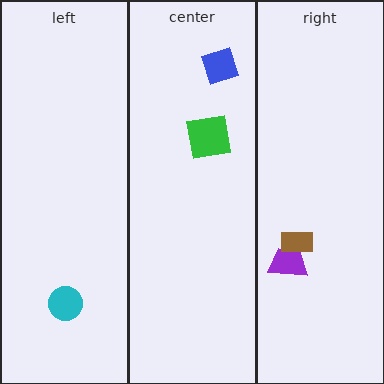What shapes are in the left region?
The cyan circle.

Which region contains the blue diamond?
The center region.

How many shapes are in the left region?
1.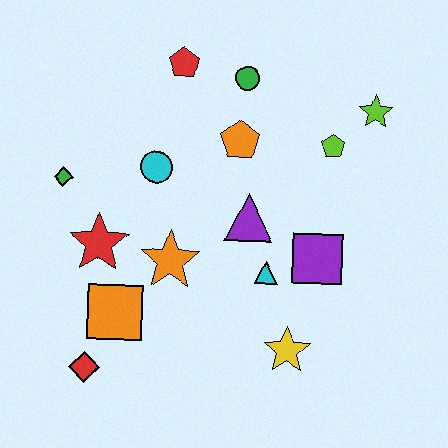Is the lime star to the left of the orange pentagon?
No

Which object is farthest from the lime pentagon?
The red diamond is farthest from the lime pentagon.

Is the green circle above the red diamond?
Yes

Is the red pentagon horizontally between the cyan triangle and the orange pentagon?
No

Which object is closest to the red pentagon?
The green circle is closest to the red pentagon.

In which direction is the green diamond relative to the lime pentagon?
The green diamond is to the left of the lime pentagon.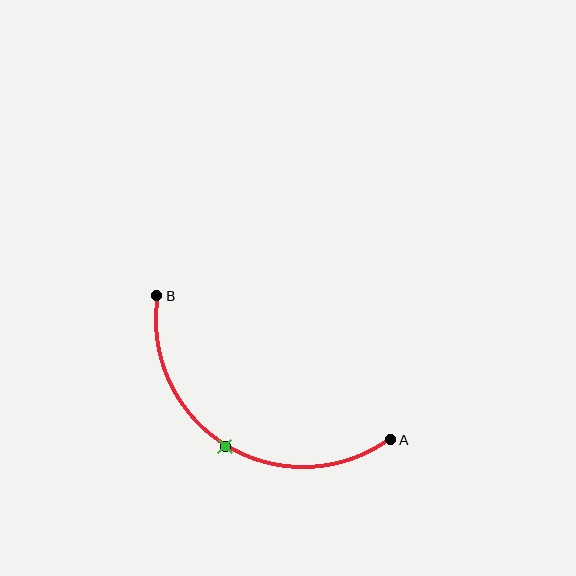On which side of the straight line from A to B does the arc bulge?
The arc bulges below the straight line connecting A and B.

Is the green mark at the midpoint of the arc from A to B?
Yes. The green mark lies on the arc at equal arc-length from both A and B — it is the arc midpoint.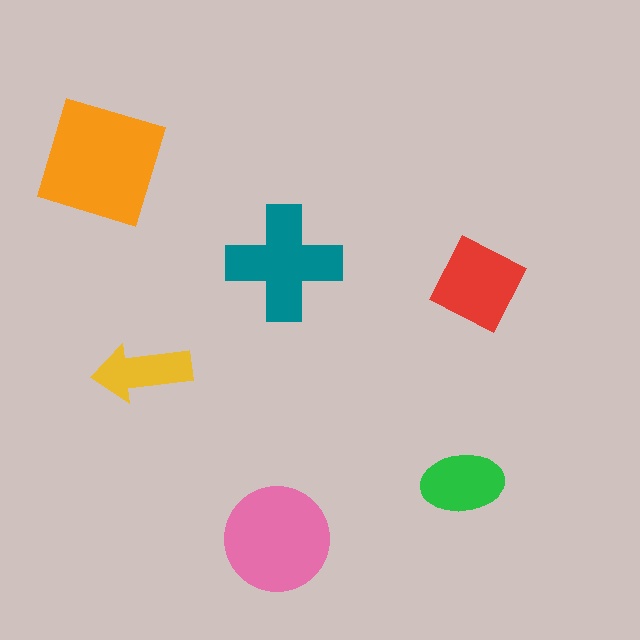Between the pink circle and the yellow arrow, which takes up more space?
The pink circle.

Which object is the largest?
The orange square.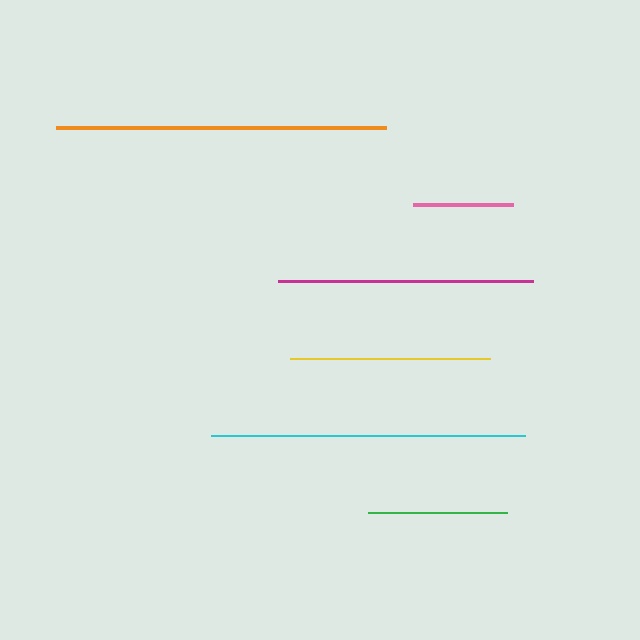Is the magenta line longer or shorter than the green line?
The magenta line is longer than the green line.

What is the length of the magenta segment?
The magenta segment is approximately 255 pixels long.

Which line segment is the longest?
The orange line is the longest at approximately 330 pixels.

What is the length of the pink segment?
The pink segment is approximately 99 pixels long.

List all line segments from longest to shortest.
From longest to shortest: orange, cyan, magenta, yellow, green, pink.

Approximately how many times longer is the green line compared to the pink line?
The green line is approximately 1.4 times the length of the pink line.